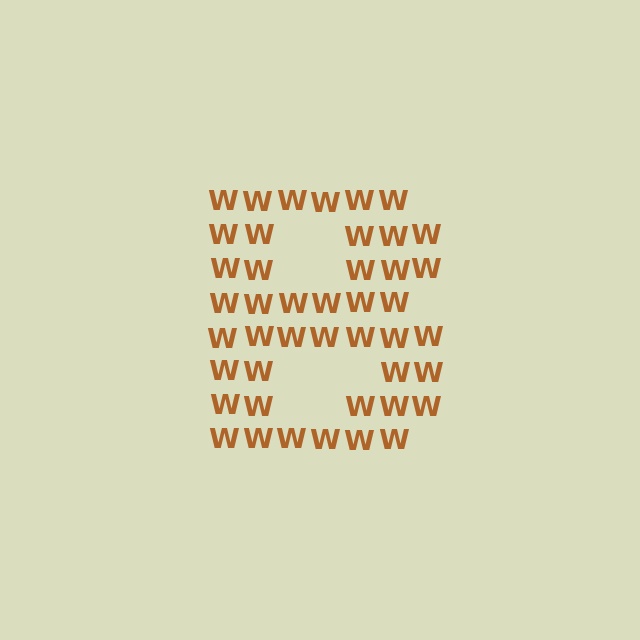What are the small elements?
The small elements are letter W's.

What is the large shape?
The large shape is the letter B.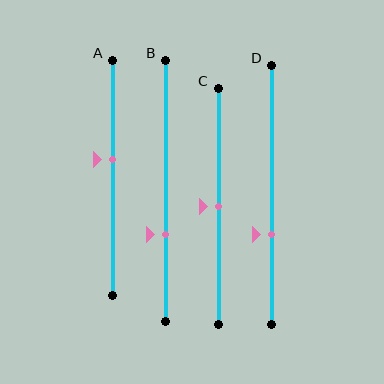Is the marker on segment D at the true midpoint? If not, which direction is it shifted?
No, the marker on segment D is shifted downward by about 15% of the segment length.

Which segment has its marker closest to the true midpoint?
Segment C has its marker closest to the true midpoint.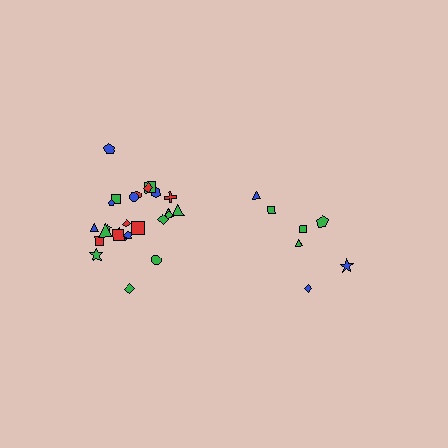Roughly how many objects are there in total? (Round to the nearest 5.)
Roughly 30 objects in total.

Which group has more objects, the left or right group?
The left group.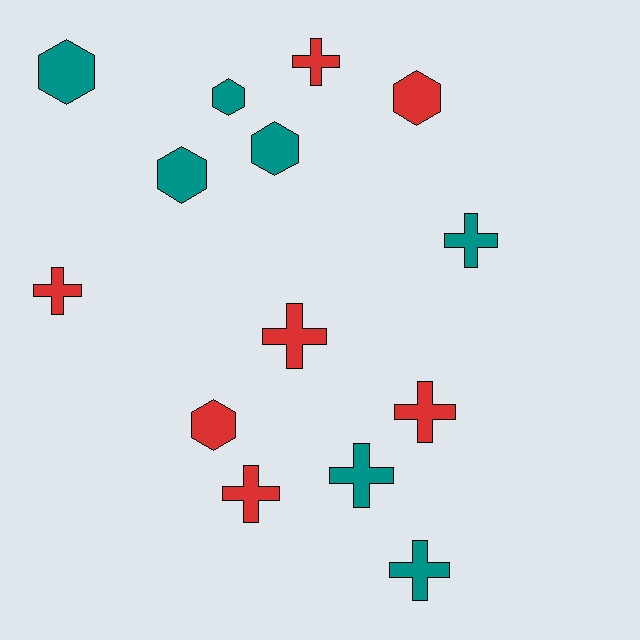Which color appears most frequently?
Teal, with 7 objects.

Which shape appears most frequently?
Cross, with 8 objects.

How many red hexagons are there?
There are 2 red hexagons.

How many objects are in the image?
There are 14 objects.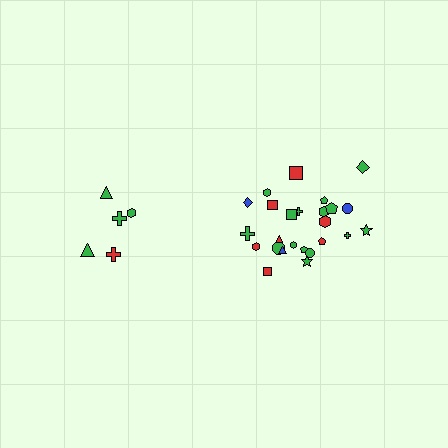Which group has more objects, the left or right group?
The right group.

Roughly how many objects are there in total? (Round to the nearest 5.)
Roughly 30 objects in total.